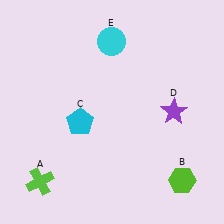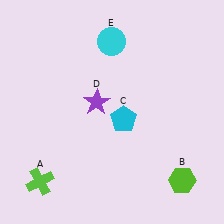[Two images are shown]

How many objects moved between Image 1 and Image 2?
2 objects moved between the two images.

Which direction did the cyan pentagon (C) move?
The cyan pentagon (C) moved right.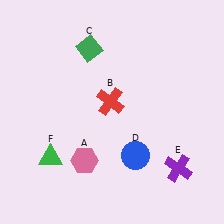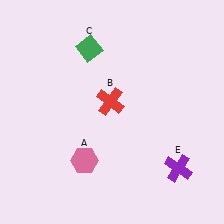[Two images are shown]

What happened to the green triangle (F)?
The green triangle (F) was removed in Image 2. It was in the bottom-left area of Image 1.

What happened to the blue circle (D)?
The blue circle (D) was removed in Image 2. It was in the bottom-right area of Image 1.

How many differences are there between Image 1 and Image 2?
There are 2 differences between the two images.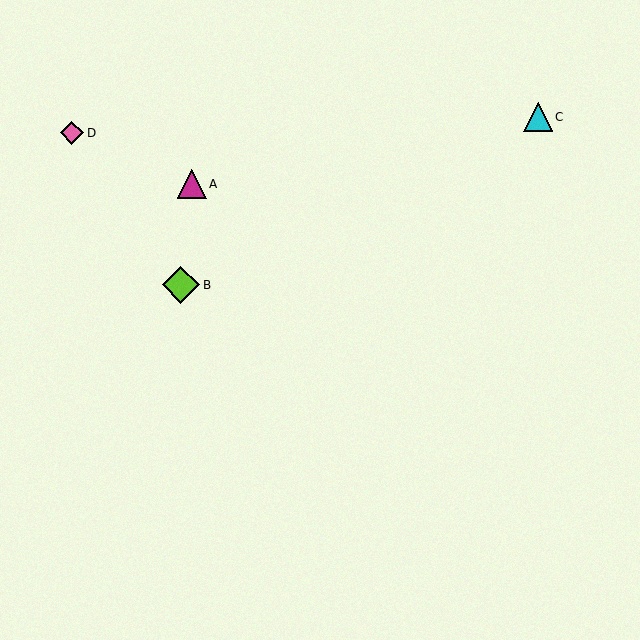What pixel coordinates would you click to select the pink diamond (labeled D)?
Click at (72, 133) to select the pink diamond D.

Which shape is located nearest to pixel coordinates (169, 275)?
The lime diamond (labeled B) at (181, 285) is nearest to that location.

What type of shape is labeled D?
Shape D is a pink diamond.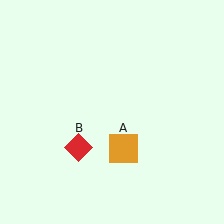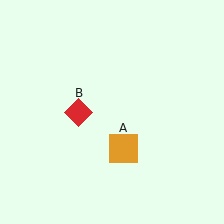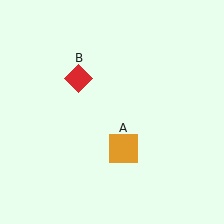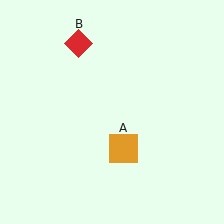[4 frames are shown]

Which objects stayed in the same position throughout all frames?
Orange square (object A) remained stationary.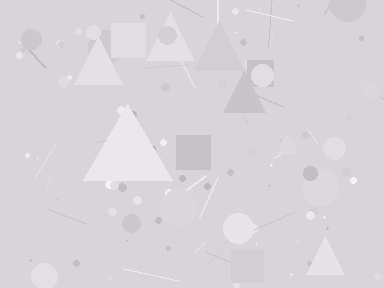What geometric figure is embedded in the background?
A triangle is embedded in the background.